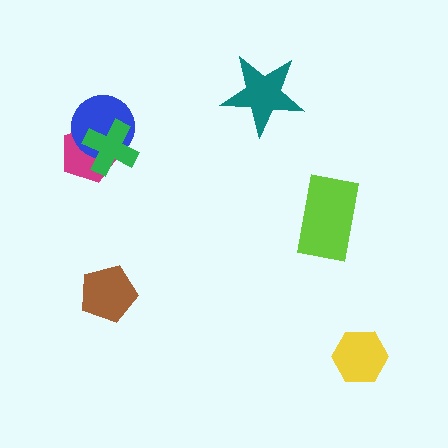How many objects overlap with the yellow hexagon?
0 objects overlap with the yellow hexagon.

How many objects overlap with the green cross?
2 objects overlap with the green cross.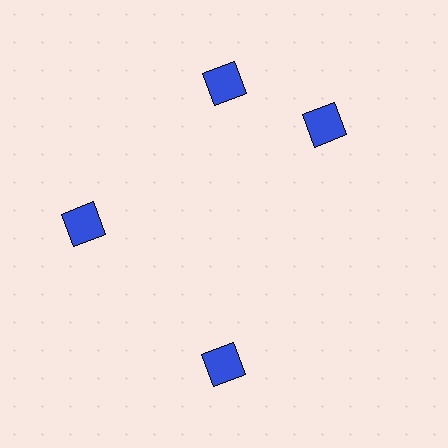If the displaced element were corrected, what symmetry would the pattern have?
It would have 4-fold rotational symmetry — the pattern would map onto itself every 90 degrees.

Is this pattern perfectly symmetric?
No. The 4 blue diamonds are arranged in a ring, but one element near the 3 o'clock position is rotated out of alignment along the ring, breaking the 4-fold rotational symmetry.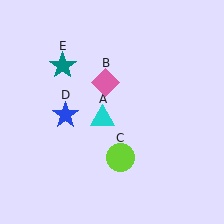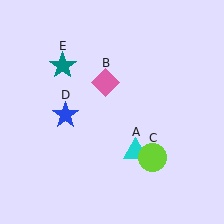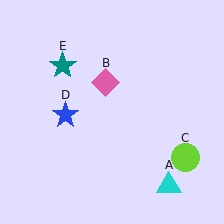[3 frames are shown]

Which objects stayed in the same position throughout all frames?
Pink diamond (object B) and blue star (object D) and teal star (object E) remained stationary.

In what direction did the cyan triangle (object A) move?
The cyan triangle (object A) moved down and to the right.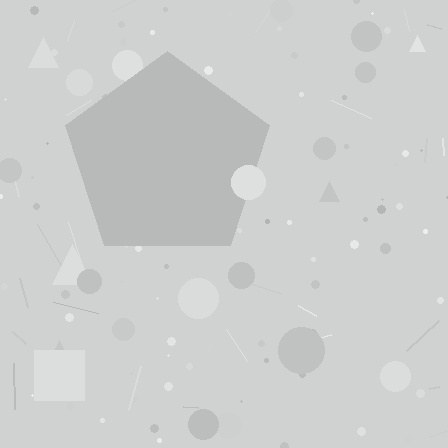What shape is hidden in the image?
A pentagon is hidden in the image.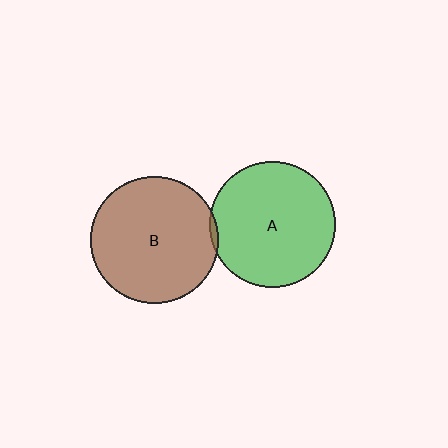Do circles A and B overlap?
Yes.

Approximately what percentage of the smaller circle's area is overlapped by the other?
Approximately 5%.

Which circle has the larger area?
Circle B (brown).